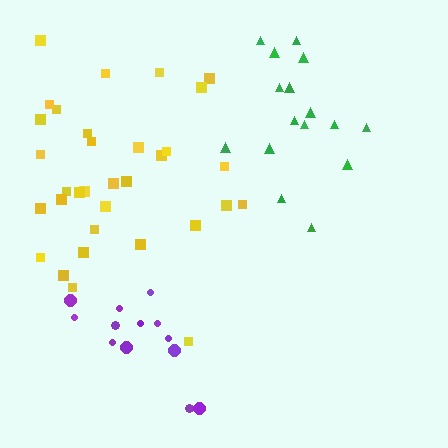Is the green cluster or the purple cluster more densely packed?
Purple.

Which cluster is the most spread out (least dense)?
Green.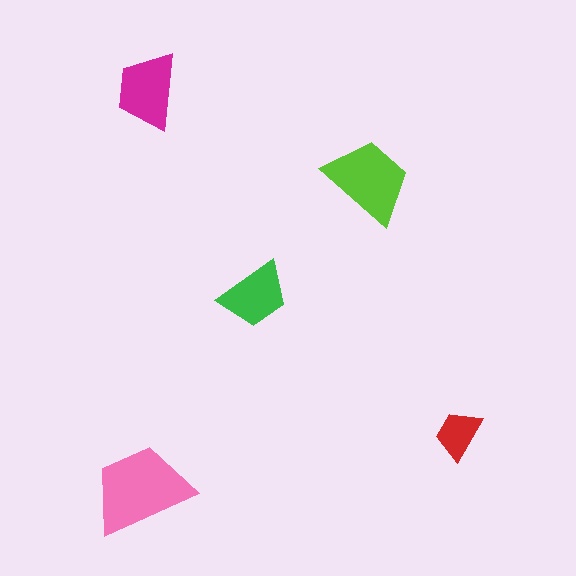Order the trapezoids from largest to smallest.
the pink one, the lime one, the magenta one, the green one, the red one.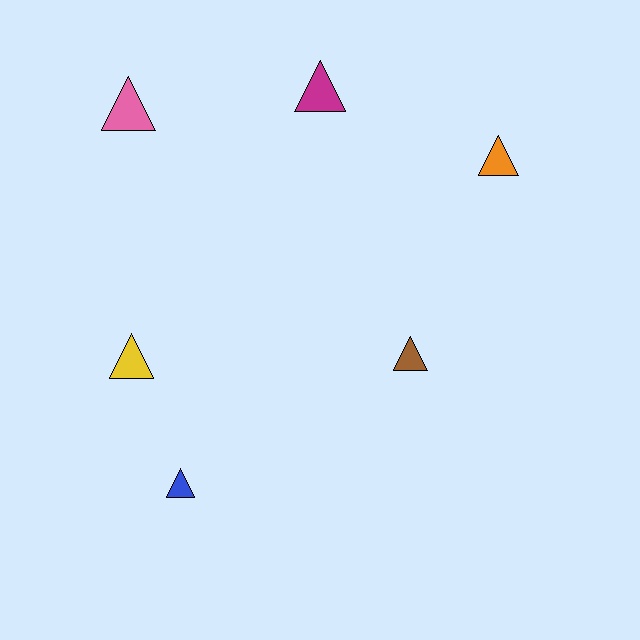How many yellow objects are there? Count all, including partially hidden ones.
There is 1 yellow object.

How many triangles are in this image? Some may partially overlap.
There are 6 triangles.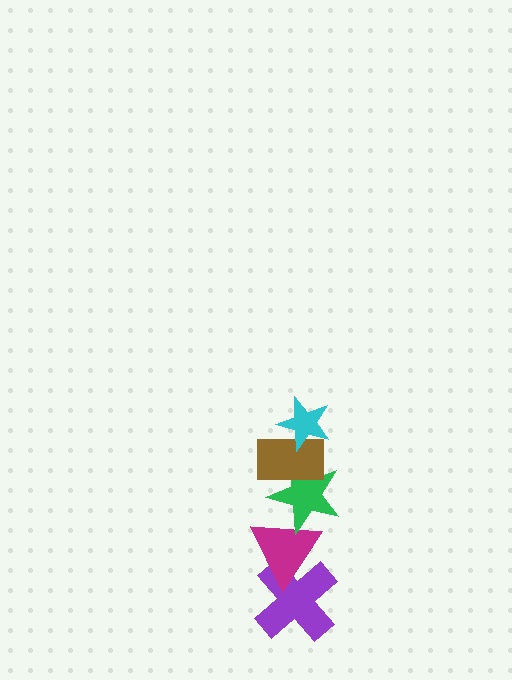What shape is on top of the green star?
The brown rectangle is on top of the green star.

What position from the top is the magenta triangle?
The magenta triangle is 4th from the top.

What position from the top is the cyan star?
The cyan star is 1st from the top.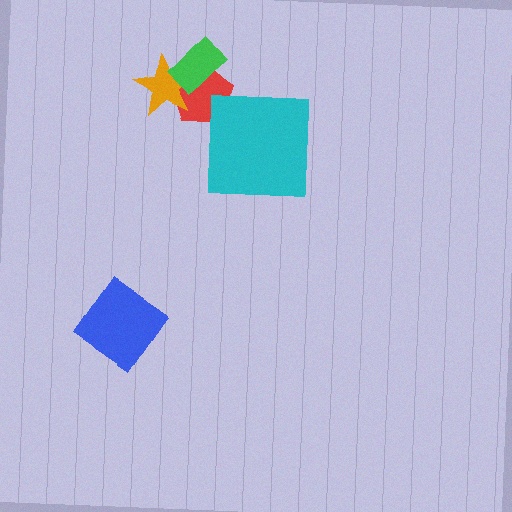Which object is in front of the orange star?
The green rectangle is in front of the orange star.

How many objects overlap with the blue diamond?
0 objects overlap with the blue diamond.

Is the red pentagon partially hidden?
Yes, it is partially covered by another shape.